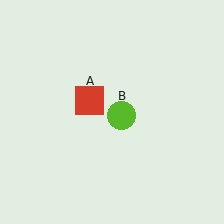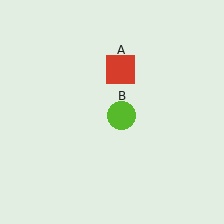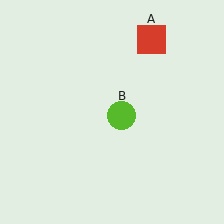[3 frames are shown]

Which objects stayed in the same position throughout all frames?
Lime circle (object B) remained stationary.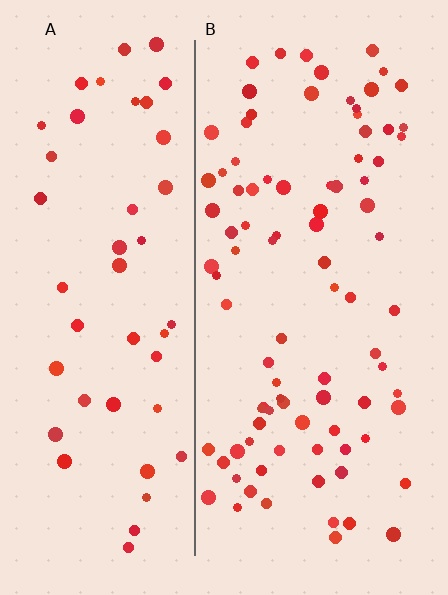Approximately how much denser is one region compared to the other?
Approximately 1.9× — region B over region A.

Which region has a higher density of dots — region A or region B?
B (the right).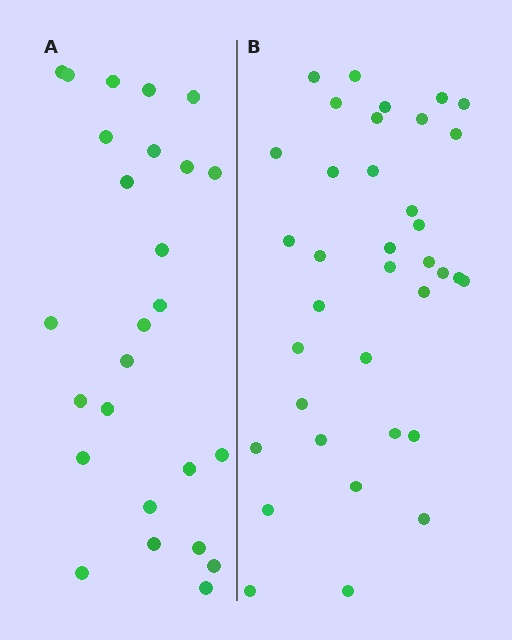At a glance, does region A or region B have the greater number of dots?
Region B (the right region) has more dots.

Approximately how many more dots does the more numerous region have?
Region B has roughly 10 or so more dots than region A.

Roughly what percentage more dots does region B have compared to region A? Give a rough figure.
About 40% more.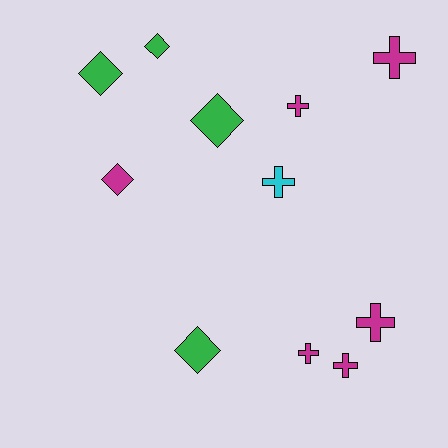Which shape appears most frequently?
Cross, with 6 objects.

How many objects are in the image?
There are 11 objects.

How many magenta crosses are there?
There are 5 magenta crosses.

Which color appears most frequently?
Magenta, with 6 objects.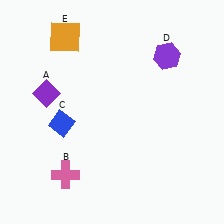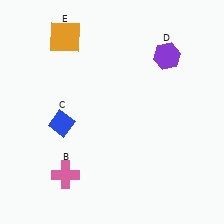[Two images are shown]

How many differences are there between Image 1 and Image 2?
There is 1 difference between the two images.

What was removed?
The purple diamond (A) was removed in Image 2.